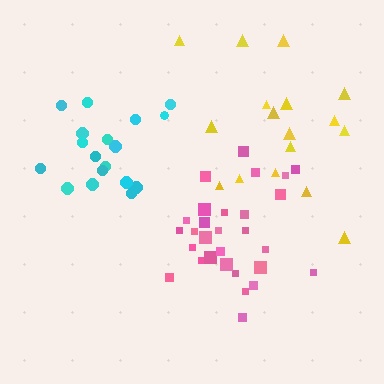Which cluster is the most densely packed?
Pink.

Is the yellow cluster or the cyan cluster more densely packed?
Cyan.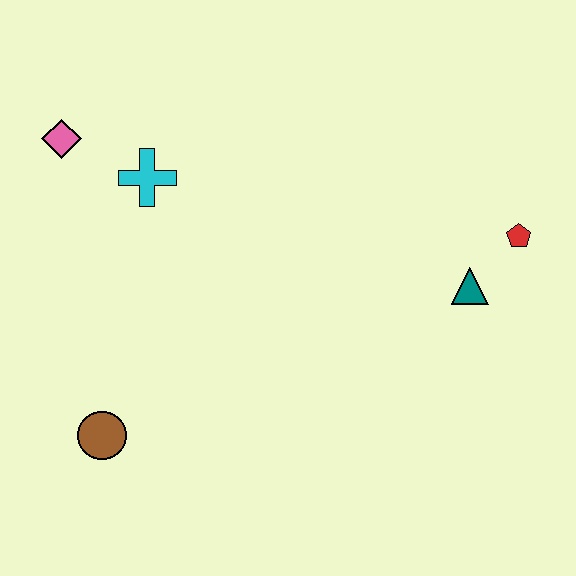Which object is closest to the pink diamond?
The cyan cross is closest to the pink diamond.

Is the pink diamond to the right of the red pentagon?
No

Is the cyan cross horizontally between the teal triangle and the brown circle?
Yes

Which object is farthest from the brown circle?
The red pentagon is farthest from the brown circle.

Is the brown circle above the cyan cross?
No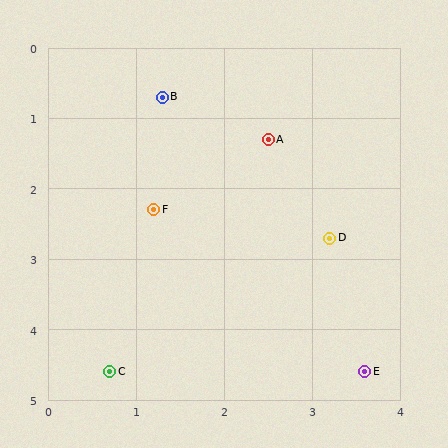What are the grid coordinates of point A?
Point A is at approximately (2.5, 1.3).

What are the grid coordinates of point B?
Point B is at approximately (1.3, 0.7).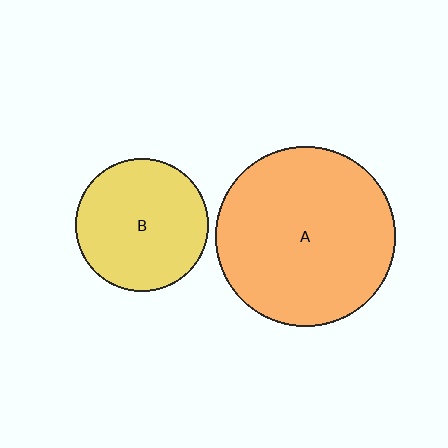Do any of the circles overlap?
No, none of the circles overlap.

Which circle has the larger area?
Circle A (orange).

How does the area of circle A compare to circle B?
Approximately 1.8 times.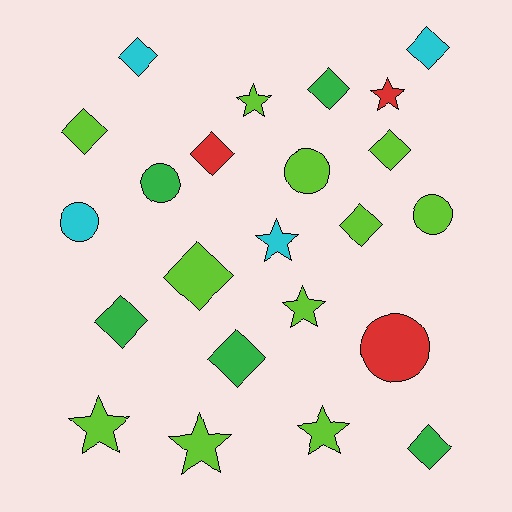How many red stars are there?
There is 1 red star.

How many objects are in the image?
There are 23 objects.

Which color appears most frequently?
Lime, with 11 objects.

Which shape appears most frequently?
Diamond, with 11 objects.